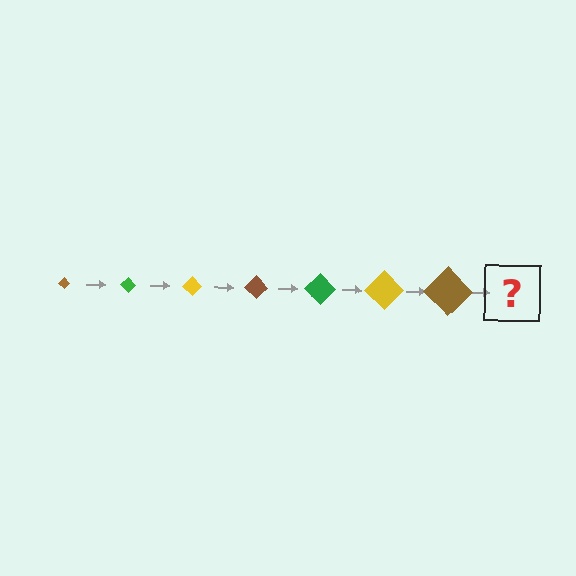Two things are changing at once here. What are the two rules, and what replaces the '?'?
The two rules are that the diamond grows larger each step and the color cycles through brown, green, and yellow. The '?' should be a green diamond, larger than the previous one.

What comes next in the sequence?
The next element should be a green diamond, larger than the previous one.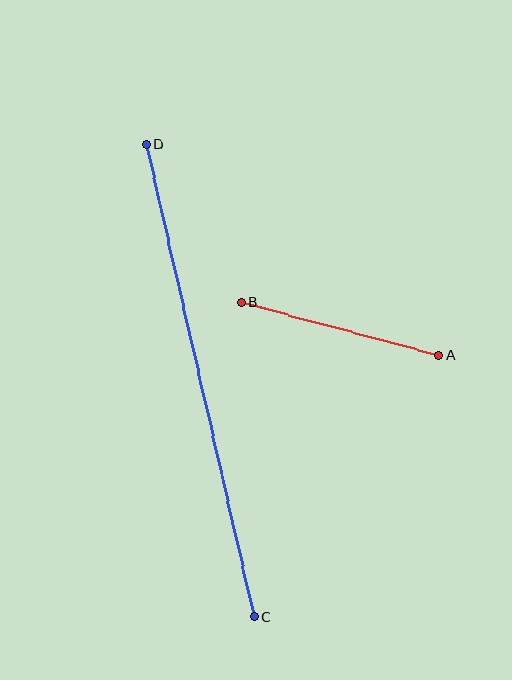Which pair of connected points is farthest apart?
Points C and D are farthest apart.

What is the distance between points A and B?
The distance is approximately 205 pixels.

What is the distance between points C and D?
The distance is approximately 485 pixels.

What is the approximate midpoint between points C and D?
The midpoint is at approximately (200, 381) pixels.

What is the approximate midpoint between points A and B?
The midpoint is at approximately (340, 329) pixels.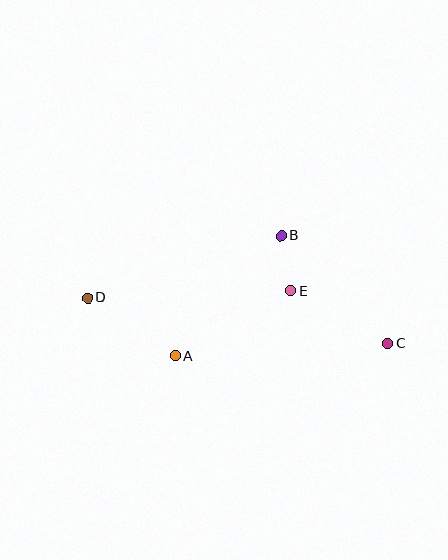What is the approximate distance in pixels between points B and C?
The distance between B and C is approximately 152 pixels.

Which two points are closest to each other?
Points B and E are closest to each other.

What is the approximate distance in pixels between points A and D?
The distance between A and D is approximately 105 pixels.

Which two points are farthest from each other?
Points C and D are farthest from each other.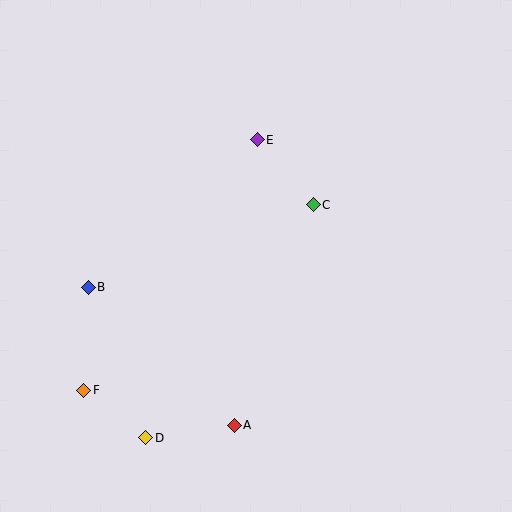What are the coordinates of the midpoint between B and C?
The midpoint between B and C is at (201, 246).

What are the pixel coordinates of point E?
Point E is at (257, 140).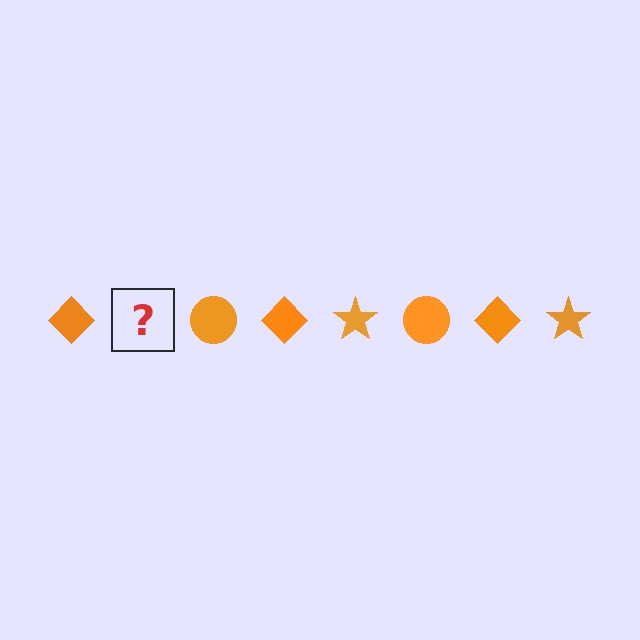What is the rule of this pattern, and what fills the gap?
The rule is that the pattern cycles through diamond, star, circle shapes in orange. The gap should be filled with an orange star.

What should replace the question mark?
The question mark should be replaced with an orange star.